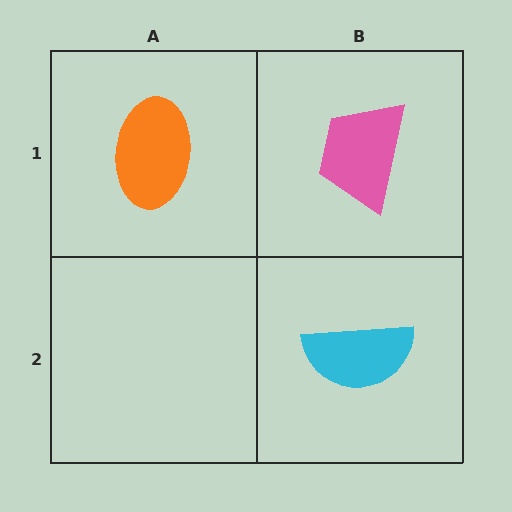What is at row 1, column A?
An orange ellipse.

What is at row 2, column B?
A cyan semicircle.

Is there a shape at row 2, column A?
No, that cell is empty.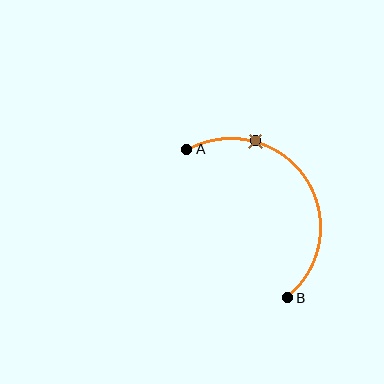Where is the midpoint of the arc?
The arc midpoint is the point on the curve farthest from the straight line joining A and B. It sits above and to the right of that line.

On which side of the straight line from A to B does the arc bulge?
The arc bulges above and to the right of the straight line connecting A and B.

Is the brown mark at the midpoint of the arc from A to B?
No. The brown mark lies on the arc but is closer to endpoint A. The arc midpoint would be at the point on the curve equidistant along the arc from both A and B.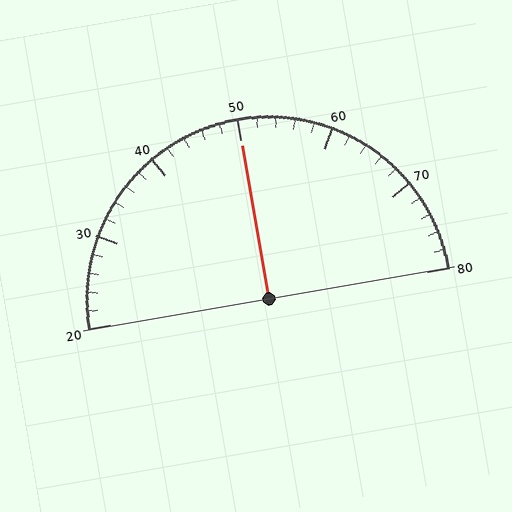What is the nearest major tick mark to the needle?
The nearest major tick mark is 50.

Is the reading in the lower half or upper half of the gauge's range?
The reading is in the upper half of the range (20 to 80).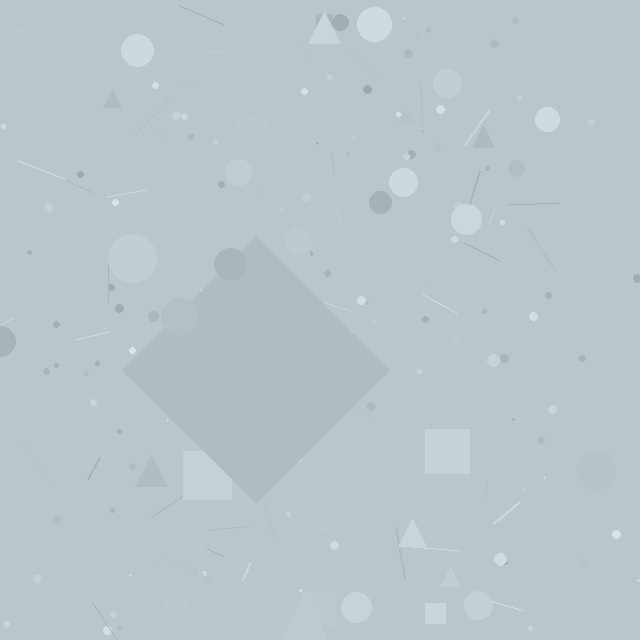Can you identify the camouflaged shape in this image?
The camouflaged shape is a diamond.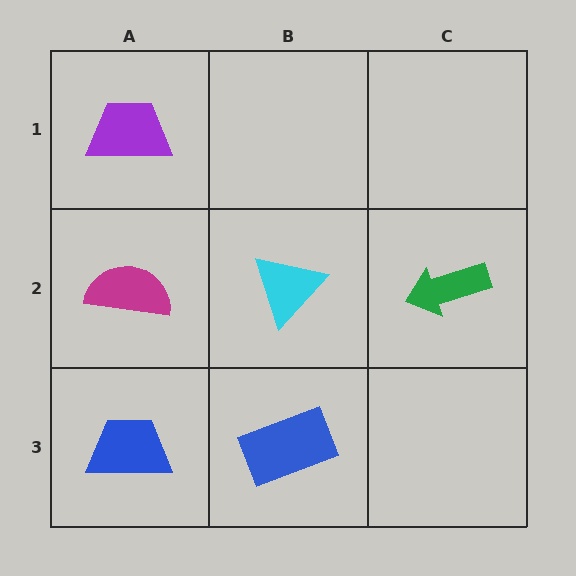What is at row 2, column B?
A cyan triangle.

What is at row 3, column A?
A blue trapezoid.